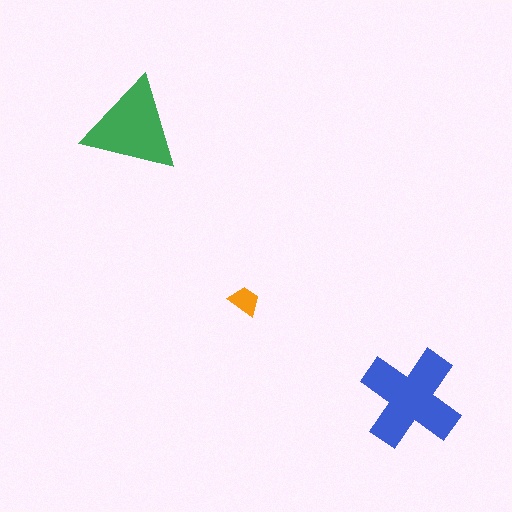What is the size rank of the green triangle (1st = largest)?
2nd.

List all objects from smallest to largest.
The orange trapezoid, the green triangle, the blue cross.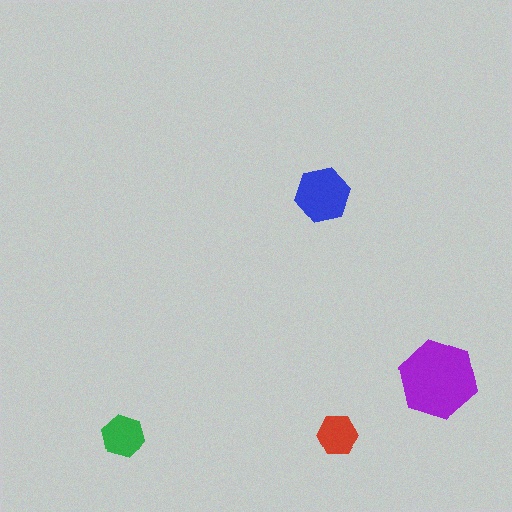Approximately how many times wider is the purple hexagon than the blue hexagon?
About 1.5 times wider.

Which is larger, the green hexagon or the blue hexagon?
The blue one.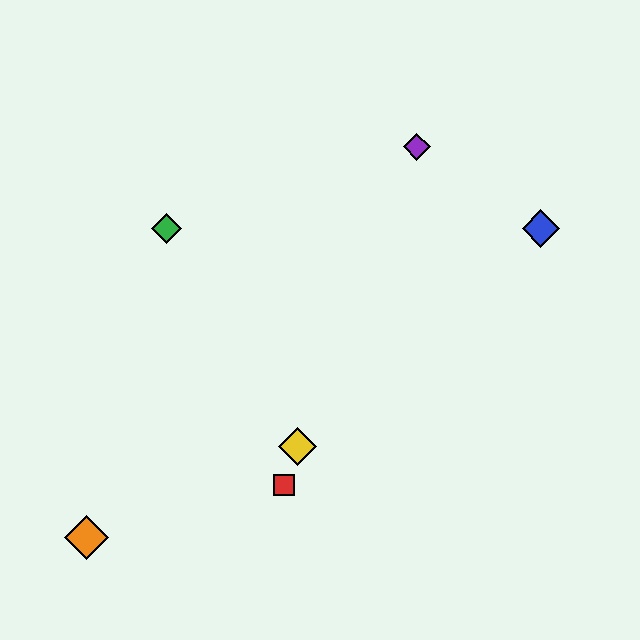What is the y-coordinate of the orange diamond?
The orange diamond is at y≈538.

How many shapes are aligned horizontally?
2 shapes (the blue diamond, the green diamond) are aligned horizontally.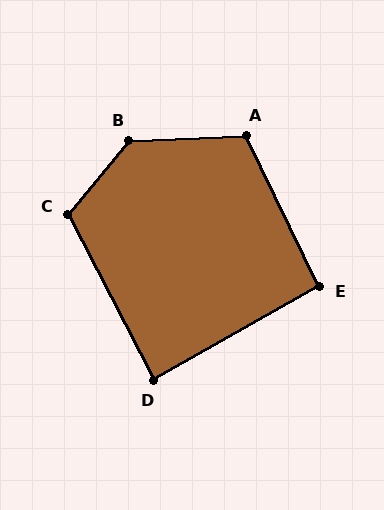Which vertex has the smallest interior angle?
D, at approximately 88 degrees.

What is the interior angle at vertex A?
Approximately 114 degrees (obtuse).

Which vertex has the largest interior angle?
B, at approximately 132 degrees.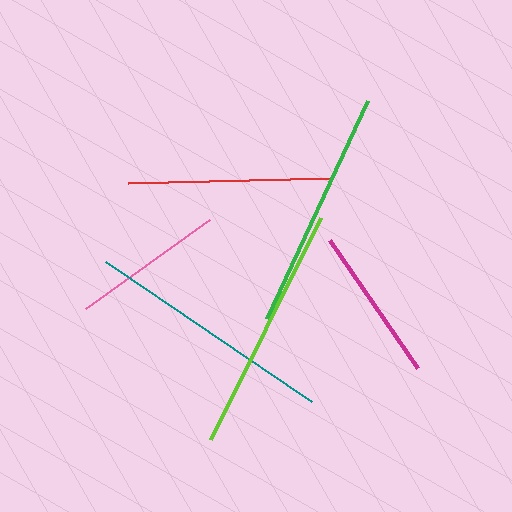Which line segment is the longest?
The teal line is the longest at approximately 249 pixels.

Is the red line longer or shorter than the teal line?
The teal line is longer than the red line.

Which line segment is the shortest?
The pink line is the shortest at approximately 153 pixels.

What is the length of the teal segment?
The teal segment is approximately 249 pixels long.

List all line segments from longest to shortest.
From longest to shortest: teal, lime, green, red, magenta, pink.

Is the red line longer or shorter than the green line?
The green line is longer than the red line.